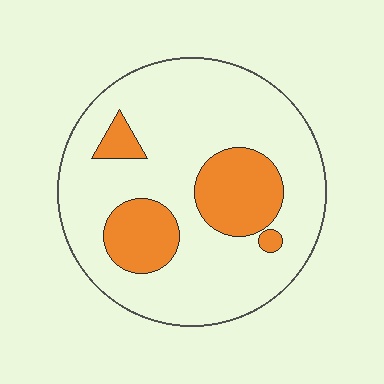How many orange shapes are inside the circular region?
4.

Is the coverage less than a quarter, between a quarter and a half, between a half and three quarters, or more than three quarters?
Less than a quarter.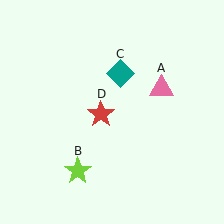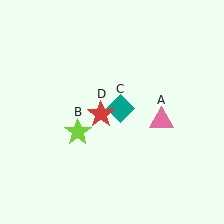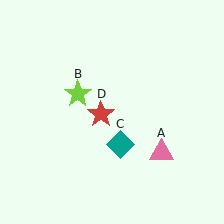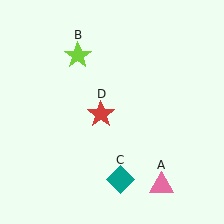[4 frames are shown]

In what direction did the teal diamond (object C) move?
The teal diamond (object C) moved down.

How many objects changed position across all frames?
3 objects changed position: pink triangle (object A), lime star (object B), teal diamond (object C).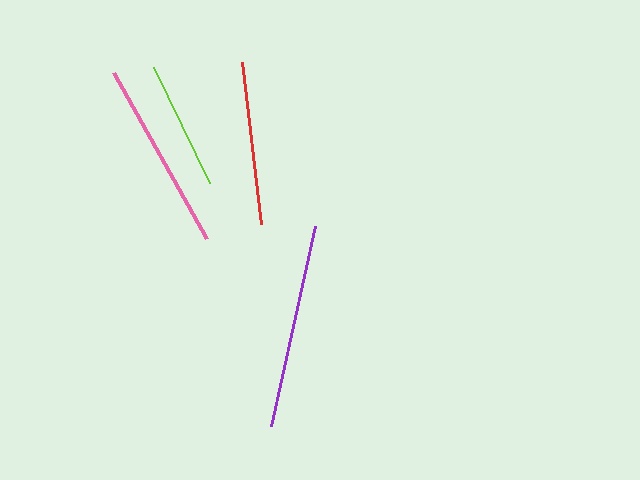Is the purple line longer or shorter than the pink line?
The purple line is longer than the pink line.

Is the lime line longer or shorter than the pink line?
The pink line is longer than the lime line.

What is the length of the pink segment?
The pink segment is approximately 190 pixels long.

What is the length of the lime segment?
The lime segment is approximately 129 pixels long.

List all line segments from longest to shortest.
From longest to shortest: purple, pink, red, lime.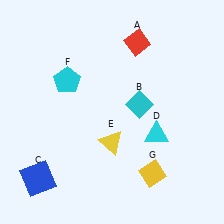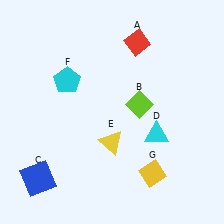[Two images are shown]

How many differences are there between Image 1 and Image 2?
There is 1 difference between the two images.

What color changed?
The diamond (B) changed from cyan in Image 1 to lime in Image 2.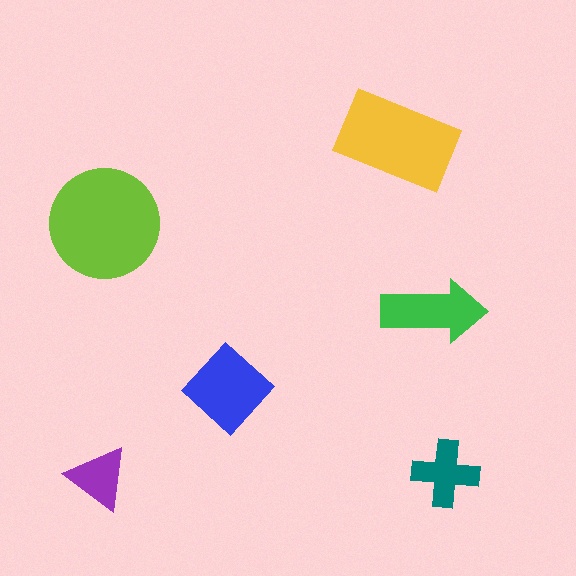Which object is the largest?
The lime circle.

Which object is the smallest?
The purple triangle.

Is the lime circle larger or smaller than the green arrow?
Larger.